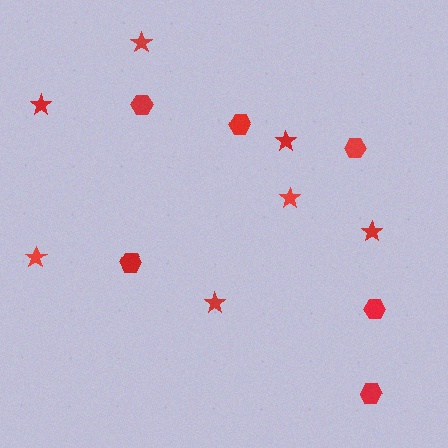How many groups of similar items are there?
There are 2 groups: one group of stars (7) and one group of hexagons (6).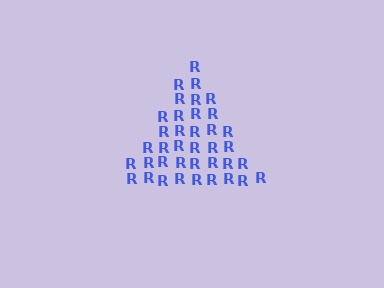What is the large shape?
The large shape is a triangle.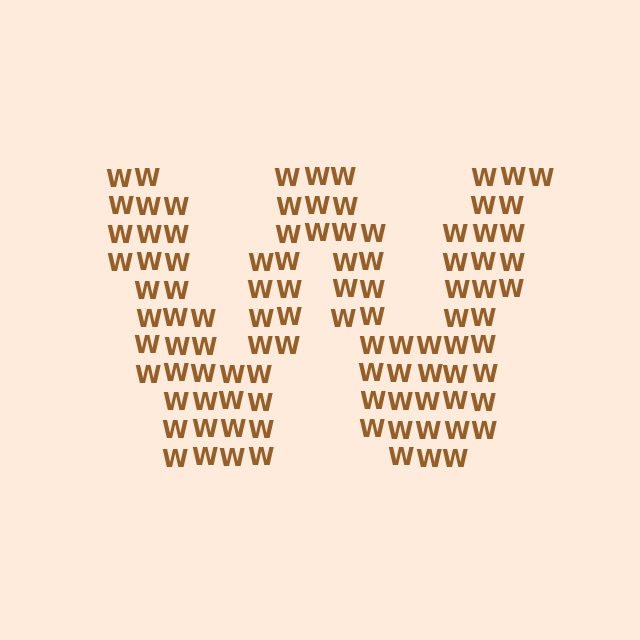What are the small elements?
The small elements are letter W's.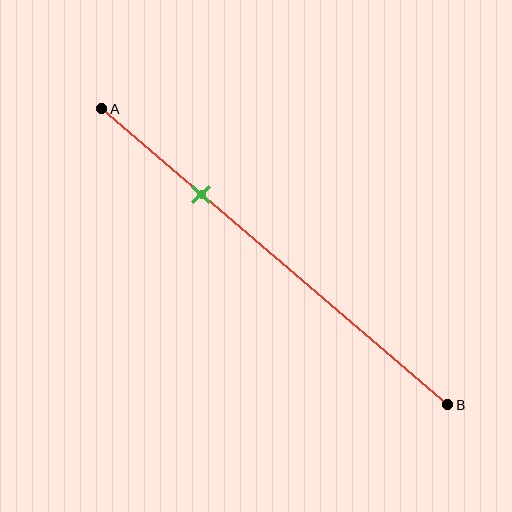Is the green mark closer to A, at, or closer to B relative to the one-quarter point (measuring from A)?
The green mark is closer to point B than the one-quarter point of segment AB.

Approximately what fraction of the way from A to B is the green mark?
The green mark is approximately 30% of the way from A to B.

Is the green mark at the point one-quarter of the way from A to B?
No, the mark is at about 30% from A, not at the 25% one-quarter point.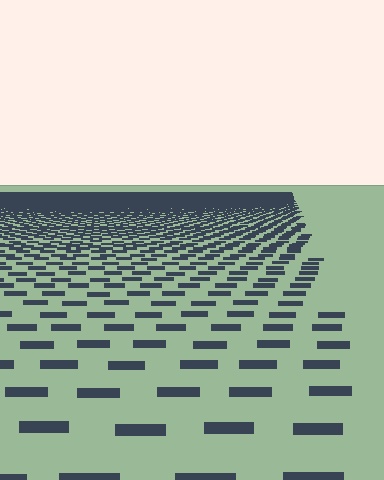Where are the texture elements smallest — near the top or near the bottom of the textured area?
Near the top.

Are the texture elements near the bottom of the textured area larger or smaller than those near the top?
Larger. Near the bottom, elements are closer to the viewer and appear at a bigger on-screen size.